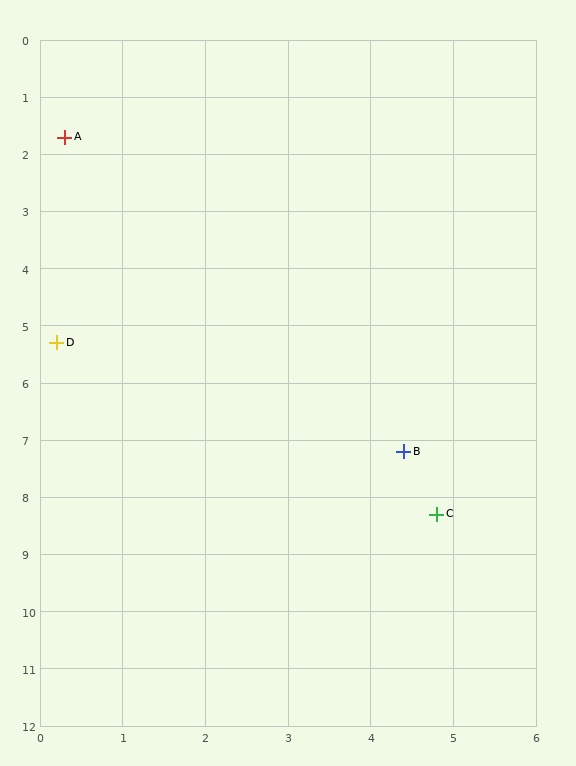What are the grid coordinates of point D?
Point D is at approximately (0.2, 5.3).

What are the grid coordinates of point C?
Point C is at approximately (4.8, 8.3).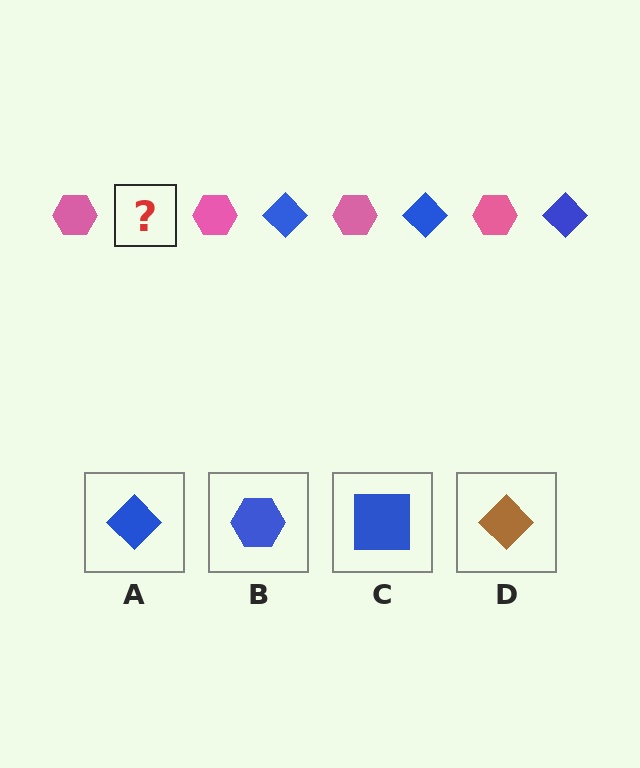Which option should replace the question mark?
Option A.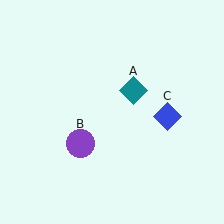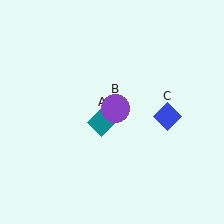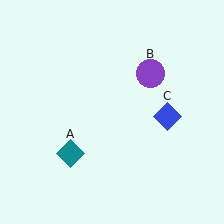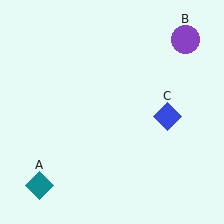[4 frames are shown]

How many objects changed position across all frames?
2 objects changed position: teal diamond (object A), purple circle (object B).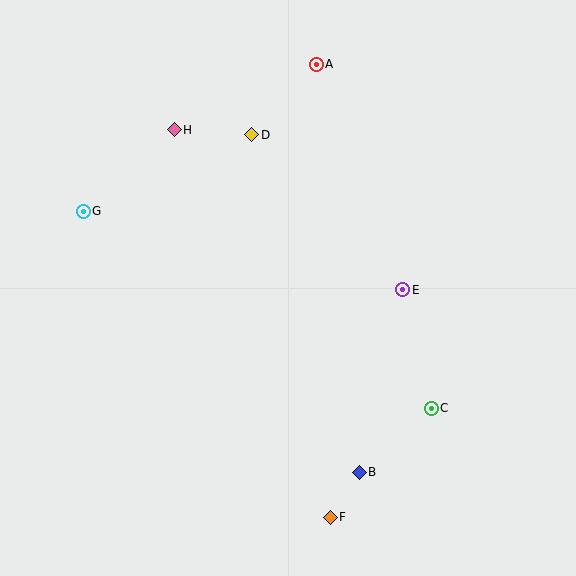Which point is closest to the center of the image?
Point E at (403, 290) is closest to the center.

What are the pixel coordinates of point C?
Point C is at (431, 408).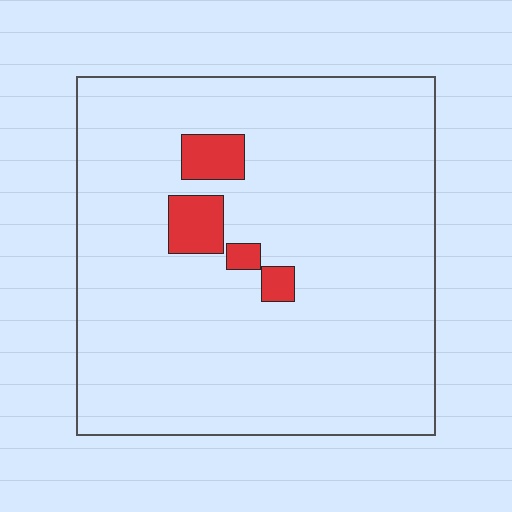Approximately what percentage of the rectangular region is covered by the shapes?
Approximately 5%.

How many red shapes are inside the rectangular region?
4.